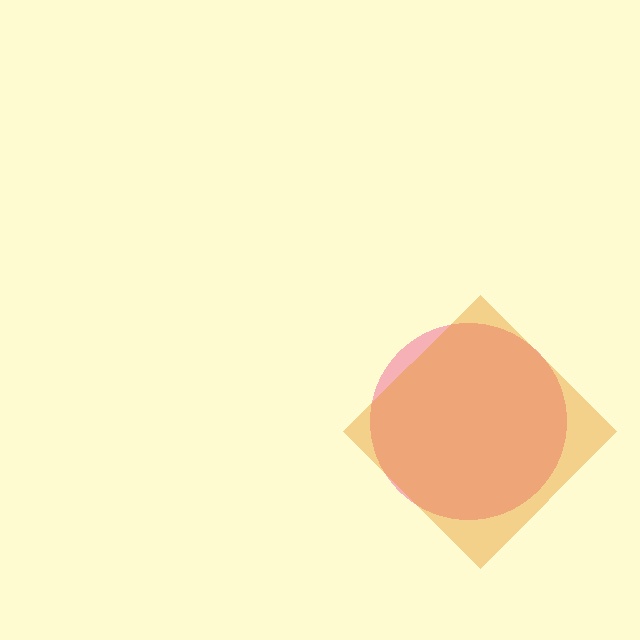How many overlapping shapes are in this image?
There are 2 overlapping shapes in the image.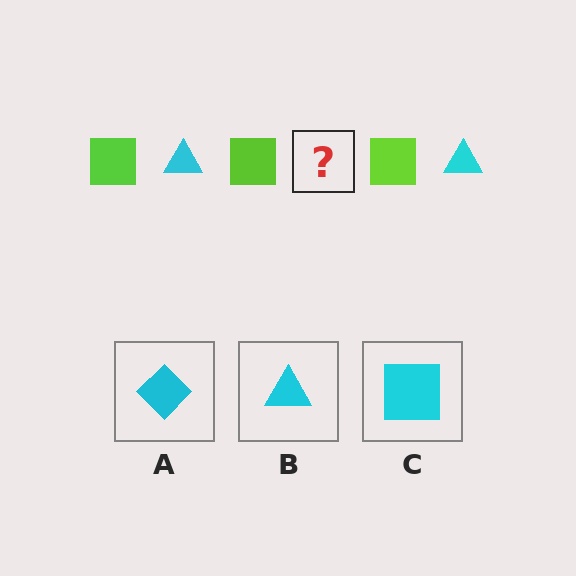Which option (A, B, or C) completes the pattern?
B.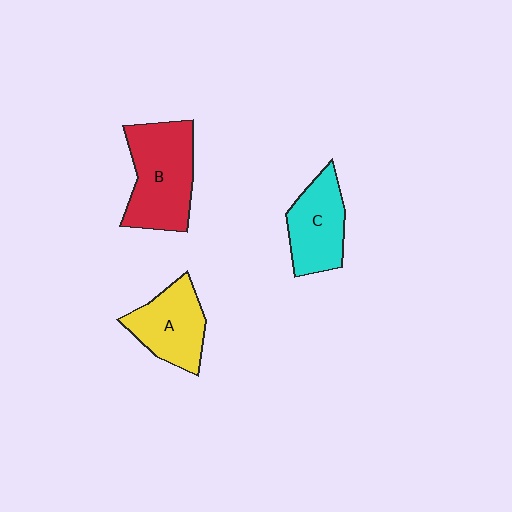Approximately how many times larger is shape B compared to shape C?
Approximately 1.4 times.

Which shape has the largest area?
Shape B (red).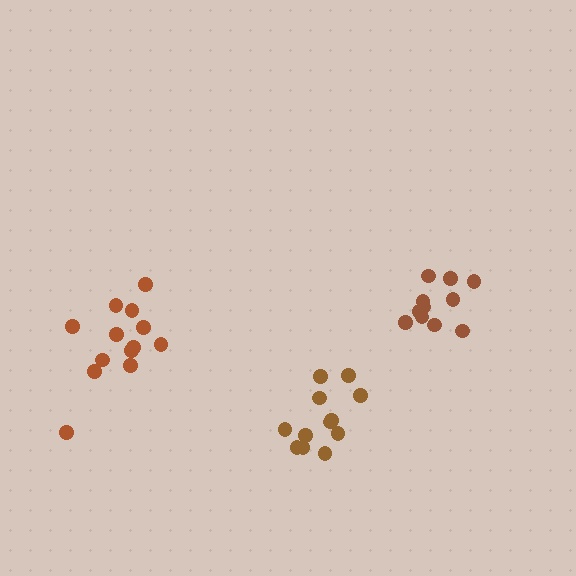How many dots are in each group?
Group 1: 11 dots, Group 2: 12 dots, Group 3: 13 dots (36 total).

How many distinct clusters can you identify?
There are 3 distinct clusters.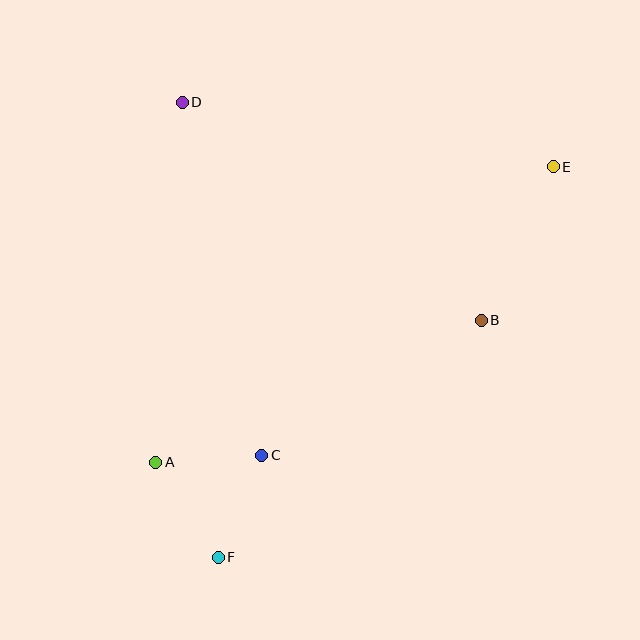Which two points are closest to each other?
Points A and C are closest to each other.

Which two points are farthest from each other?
Points E and F are farthest from each other.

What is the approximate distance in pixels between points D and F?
The distance between D and F is approximately 456 pixels.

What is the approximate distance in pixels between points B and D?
The distance between B and D is approximately 370 pixels.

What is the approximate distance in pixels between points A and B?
The distance between A and B is approximately 355 pixels.